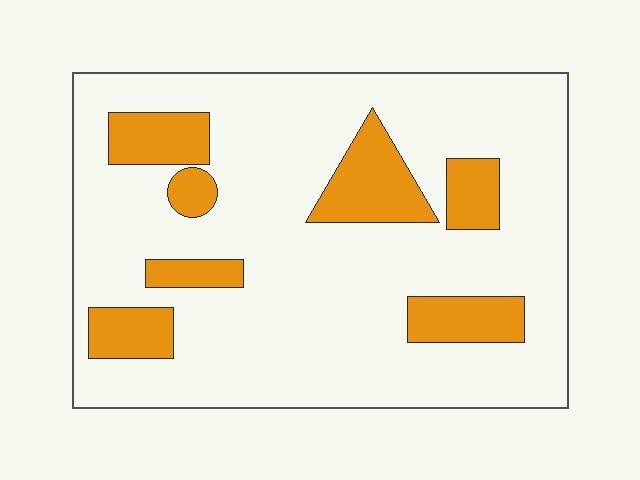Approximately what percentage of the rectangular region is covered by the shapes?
Approximately 20%.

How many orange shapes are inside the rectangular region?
7.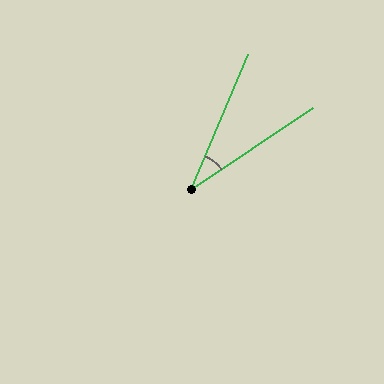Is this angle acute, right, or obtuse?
It is acute.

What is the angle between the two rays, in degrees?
Approximately 33 degrees.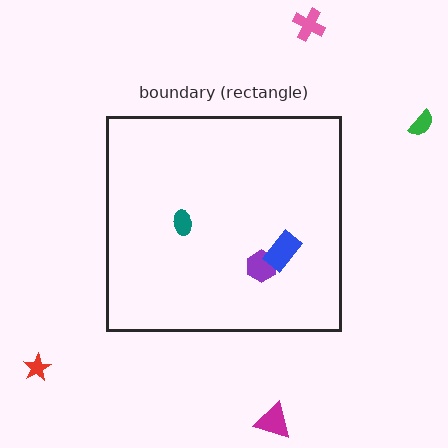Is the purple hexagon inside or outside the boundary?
Inside.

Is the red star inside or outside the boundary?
Outside.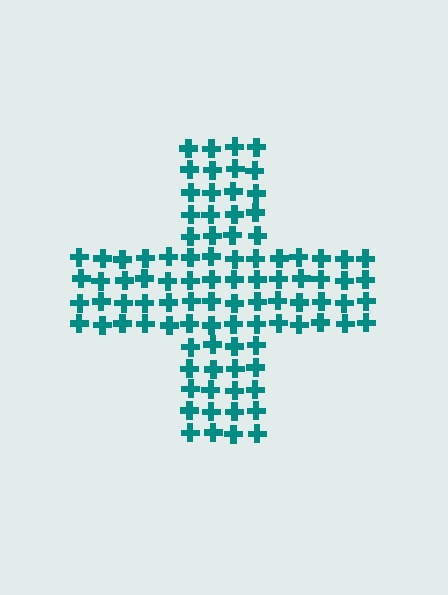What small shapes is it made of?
It is made of small crosses.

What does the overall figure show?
The overall figure shows a cross.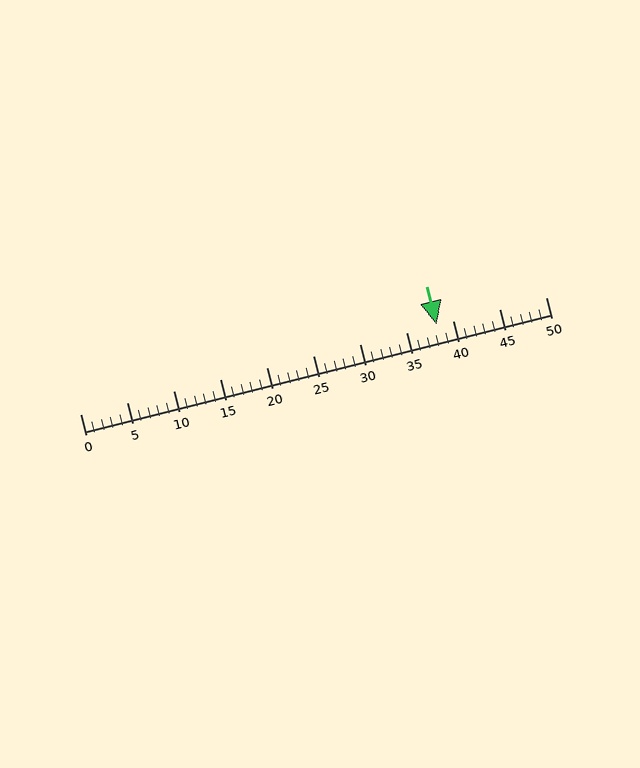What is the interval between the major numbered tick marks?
The major tick marks are spaced 5 units apart.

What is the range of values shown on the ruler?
The ruler shows values from 0 to 50.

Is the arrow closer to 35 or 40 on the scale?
The arrow is closer to 40.